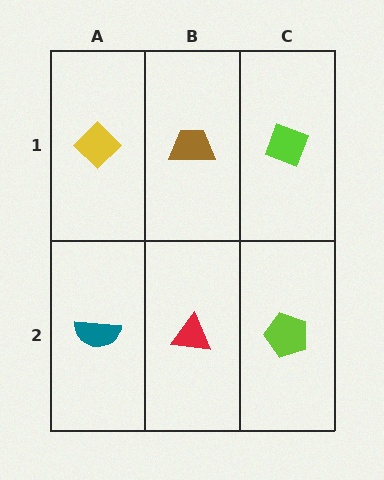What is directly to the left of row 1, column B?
A yellow diamond.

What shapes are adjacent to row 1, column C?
A lime pentagon (row 2, column C), a brown trapezoid (row 1, column B).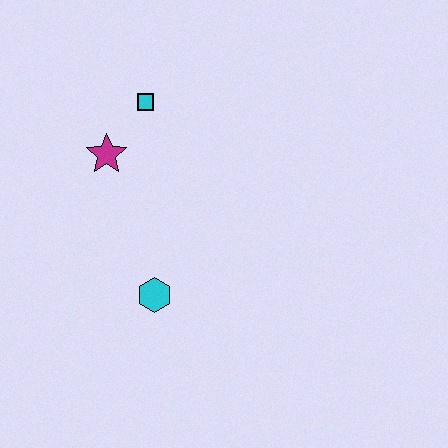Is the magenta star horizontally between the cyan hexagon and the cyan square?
No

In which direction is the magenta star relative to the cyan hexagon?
The magenta star is above the cyan hexagon.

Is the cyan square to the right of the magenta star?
Yes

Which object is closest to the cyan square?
The magenta star is closest to the cyan square.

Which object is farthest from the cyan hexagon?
The cyan square is farthest from the cyan hexagon.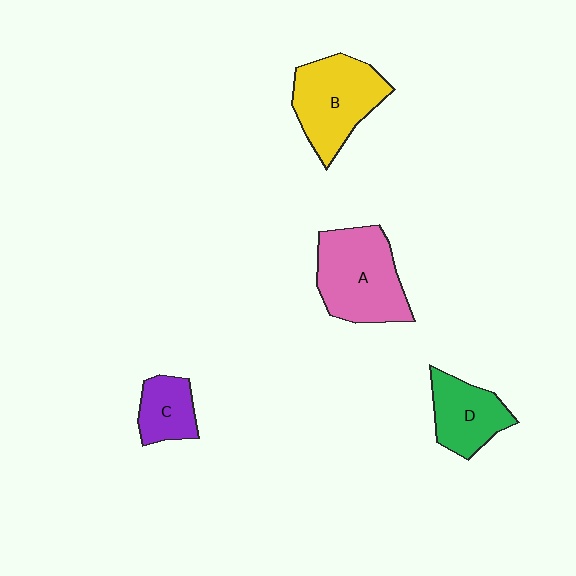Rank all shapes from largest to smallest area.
From largest to smallest: A (pink), B (yellow), D (green), C (purple).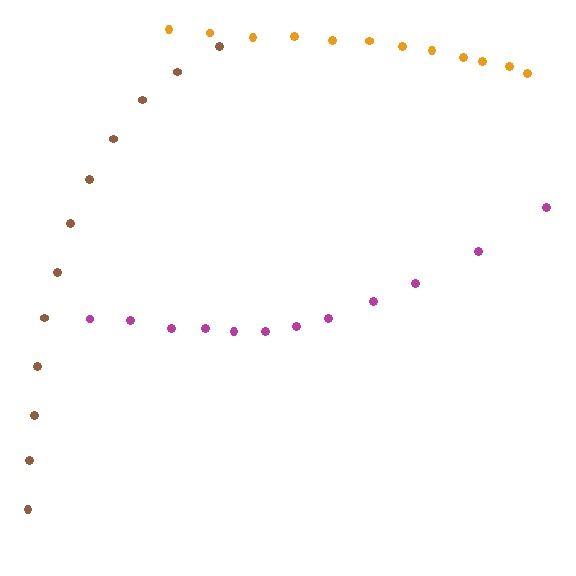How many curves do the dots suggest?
There are 3 distinct paths.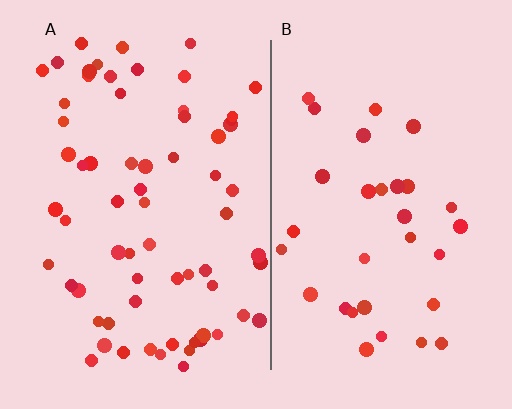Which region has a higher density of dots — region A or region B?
A (the left).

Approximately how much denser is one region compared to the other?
Approximately 2.1× — region A over region B.